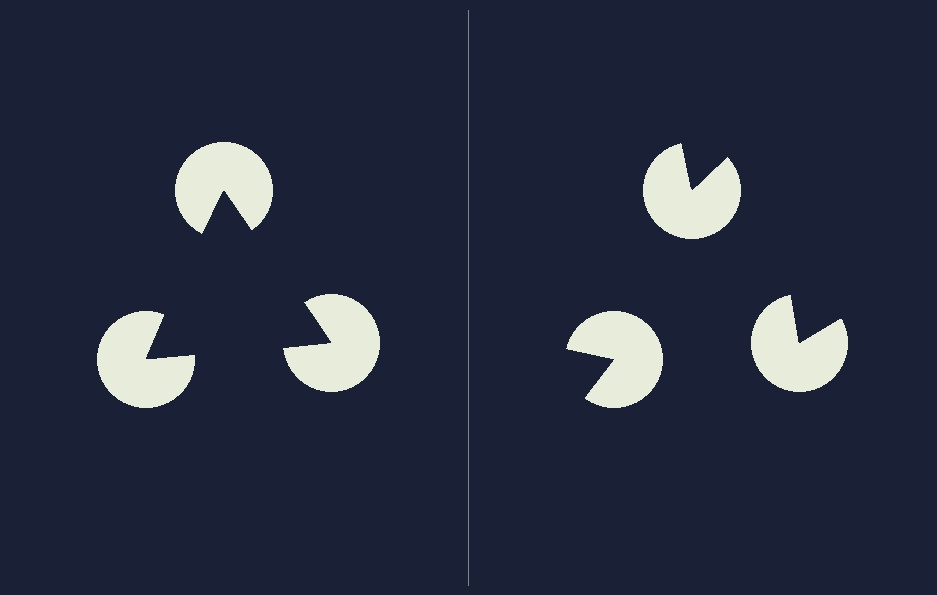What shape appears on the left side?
An illusory triangle.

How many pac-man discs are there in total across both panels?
6 — 3 on each side.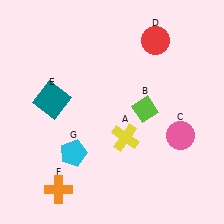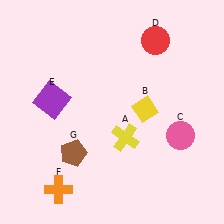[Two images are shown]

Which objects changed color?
B changed from lime to yellow. E changed from teal to purple. G changed from cyan to brown.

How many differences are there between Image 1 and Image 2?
There are 3 differences between the two images.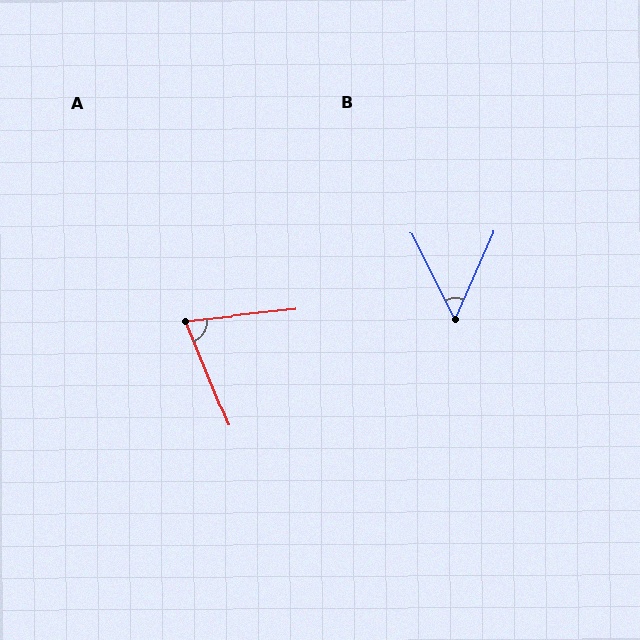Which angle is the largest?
A, at approximately 73 degrees.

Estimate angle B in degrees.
Approximately 51 degrees.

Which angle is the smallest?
B, at approximately 51 degrees.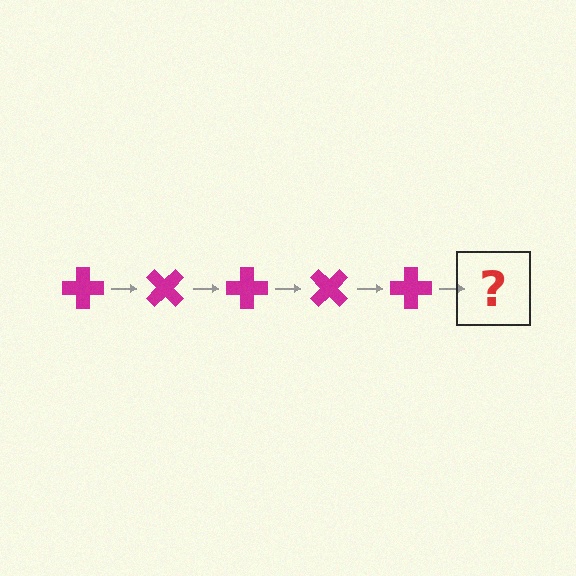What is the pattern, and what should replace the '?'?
The pattern is that the cross rotates 45 degrees each step. The '?' should be a magenta cross rotated 225 degrees.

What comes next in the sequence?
The next element should be a magenta cross rotated 225 degrees.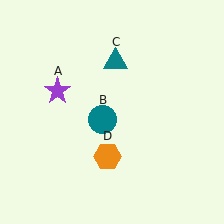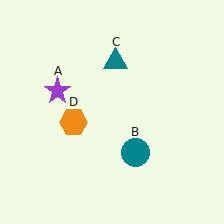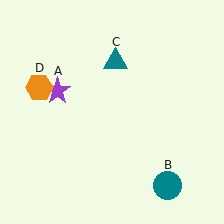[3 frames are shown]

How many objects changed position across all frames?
2 objects changed position: teal circle (object B), orange hexagon (object D).